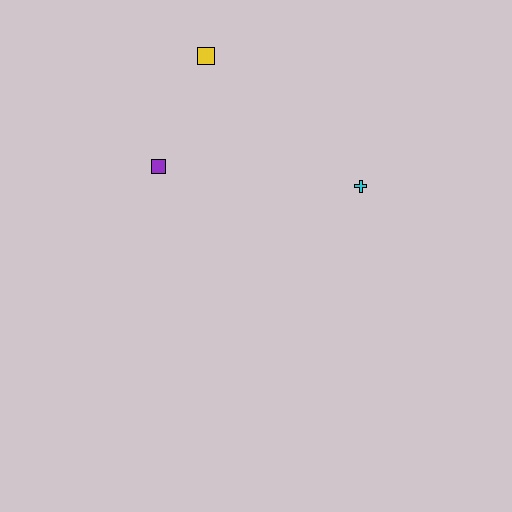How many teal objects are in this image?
There are no teal objects.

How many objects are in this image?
There are 3 objects.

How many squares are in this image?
There are 2 squares.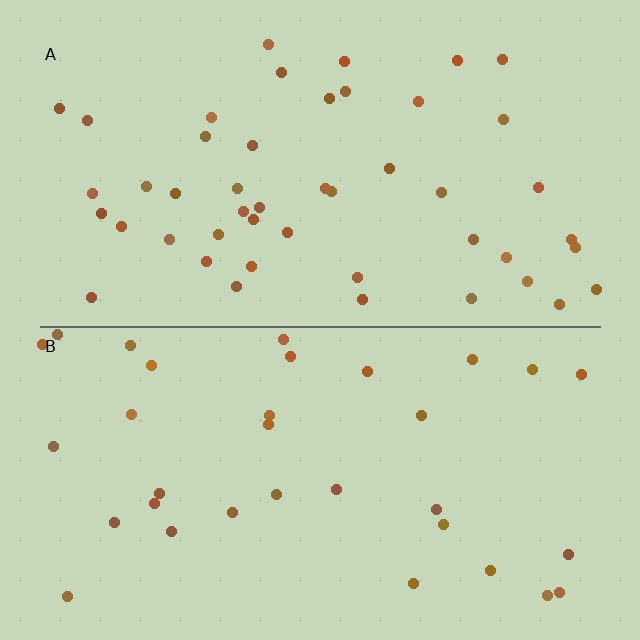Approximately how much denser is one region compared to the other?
Approximately 1.4× — region A over region B.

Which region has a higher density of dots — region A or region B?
A (the top).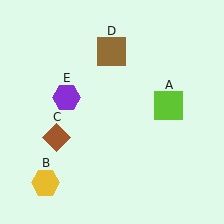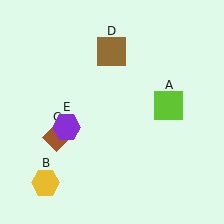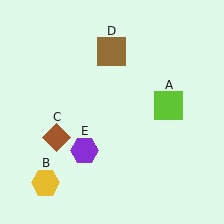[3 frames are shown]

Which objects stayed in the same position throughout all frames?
Lime square (object A) and yellow hexagon (object B) and brown diamond (object C) and brown square (object D) remained stationary.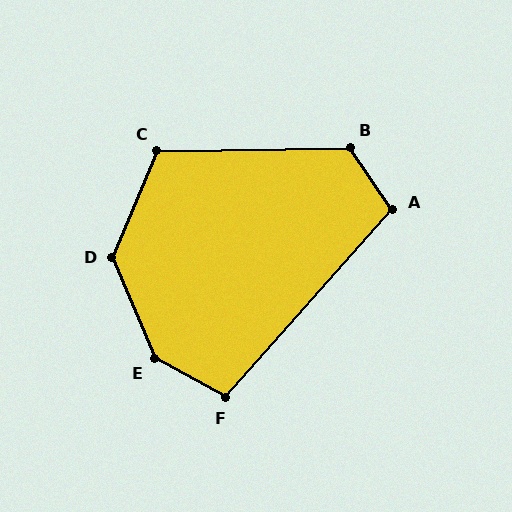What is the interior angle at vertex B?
Approximately 123 degrees (obtuse).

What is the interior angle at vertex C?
Approximately 114 degrees (obtuse).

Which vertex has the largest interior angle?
E, at approximately 141 degrees.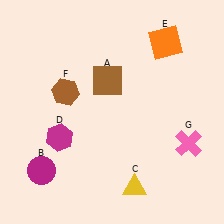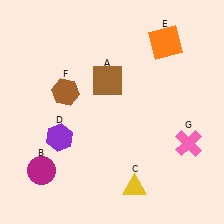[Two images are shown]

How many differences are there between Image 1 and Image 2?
There is 1 difference between the two images.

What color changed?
The hexagon (D) changed from magenta in Image 1 to purple in Image 2.